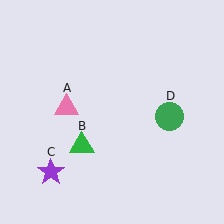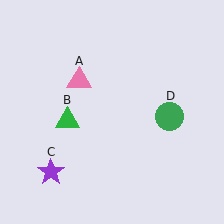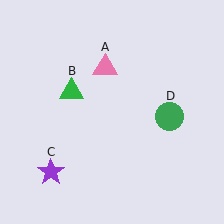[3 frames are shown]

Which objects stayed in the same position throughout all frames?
Purple star (object C) and green circle (object D) remained stationary.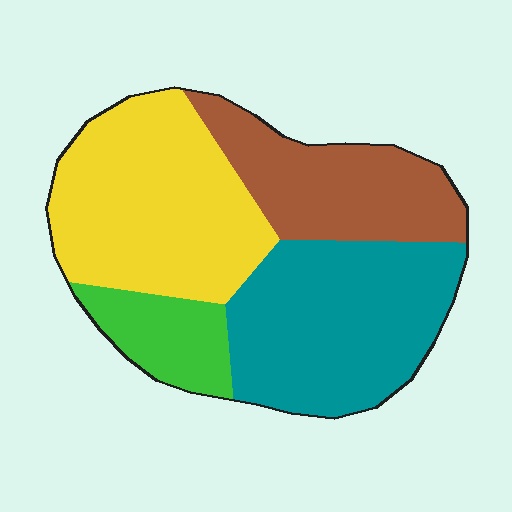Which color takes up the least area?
Green, at roughly 10%.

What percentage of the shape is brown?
Brown covers around 20% of the shape.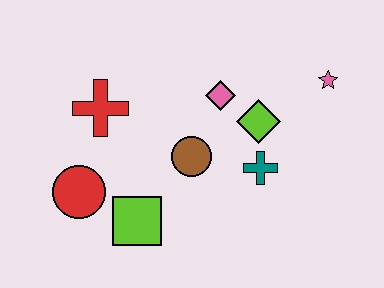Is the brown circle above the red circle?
Yes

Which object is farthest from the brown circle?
The pink star is farthest from the brown circle.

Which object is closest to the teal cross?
The lime diamond is closest to the teal cross.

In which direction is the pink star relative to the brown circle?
The pink star is to the right of the brown circle.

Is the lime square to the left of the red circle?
No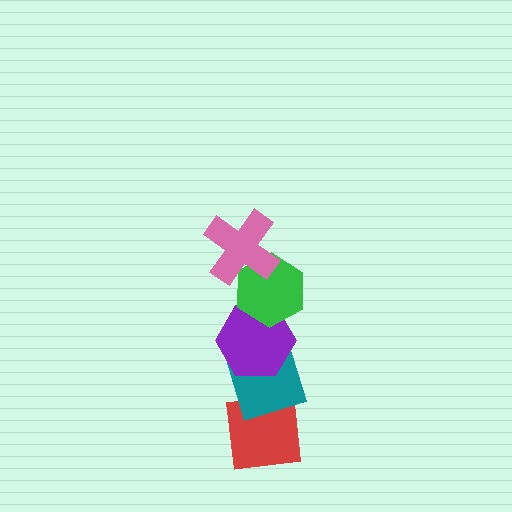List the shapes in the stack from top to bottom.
From top to bottom: the pink cross, the green hexagon, the purple hexagon, the teal diamond, the red square.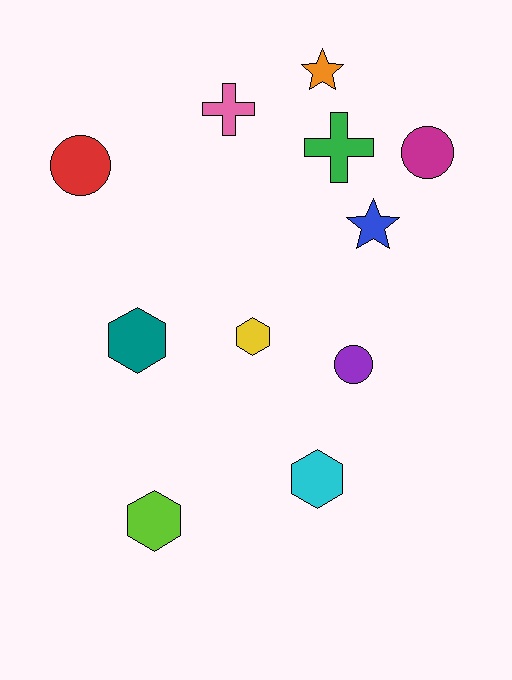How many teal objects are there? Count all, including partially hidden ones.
There is 1 teal object.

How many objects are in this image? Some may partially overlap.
There are 11 objects.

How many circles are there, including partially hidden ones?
There are 3 circles.